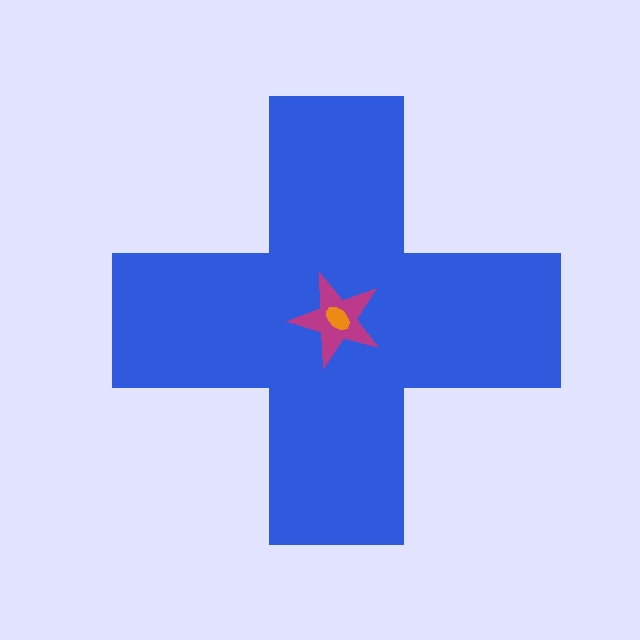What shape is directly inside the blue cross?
The magenta star.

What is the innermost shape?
The orange ellipse.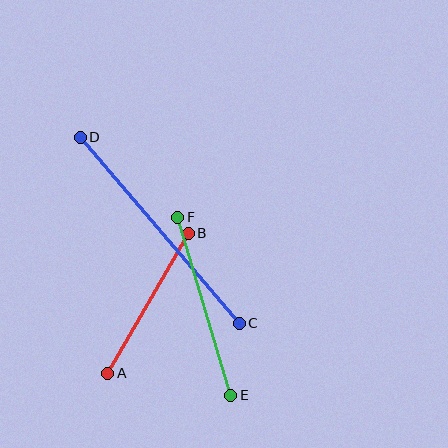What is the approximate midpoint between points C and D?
The midpoint is at approximately (160, 230) pixels.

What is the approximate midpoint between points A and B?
The midpoint is at approximately (148, 303) pixels.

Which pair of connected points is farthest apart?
Points C and D are farthest apart.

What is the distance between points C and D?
The distance is approximately 244 pixels.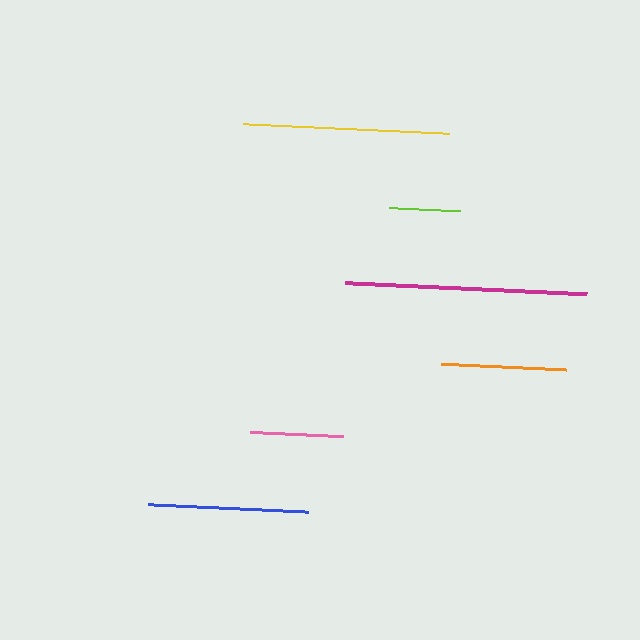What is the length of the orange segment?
The orange segment is approximately 125 pixels long.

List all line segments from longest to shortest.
From longest to shortest: magenta, yellow, blue, orange, pink, lime.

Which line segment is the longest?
The magenta line is the longest at approximately 241 pixels.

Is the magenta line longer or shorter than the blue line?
The magenta line is longer than the blue line.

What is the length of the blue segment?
The blue segment is approximately 161 pixels long.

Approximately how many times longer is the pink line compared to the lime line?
The pink line is approximately 1.3 times the length of the lime line.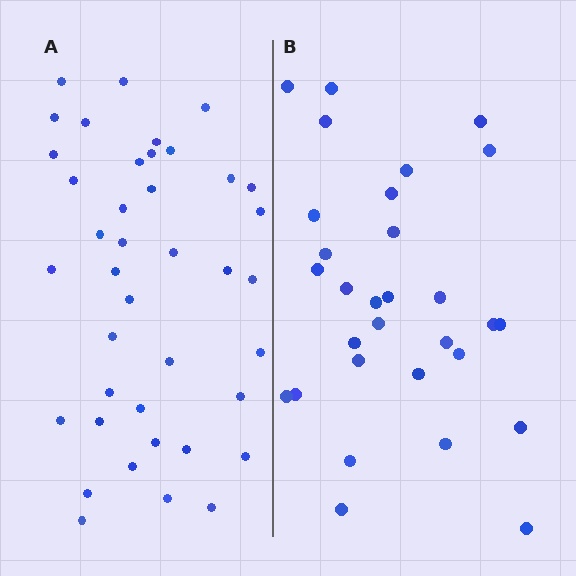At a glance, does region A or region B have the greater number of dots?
Region A (the left region) has more dots.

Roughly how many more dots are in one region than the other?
Region A has roughly 10 or so more dots than region B.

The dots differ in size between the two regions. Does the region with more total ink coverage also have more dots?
No. Region B has more total ink coverage because its dots are larger, but region A actually contains more individual dots. Total area can be misleading — the number of items is what matters here.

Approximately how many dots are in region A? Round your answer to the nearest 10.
About 40 dots.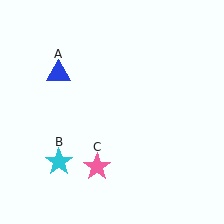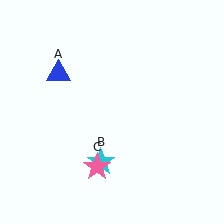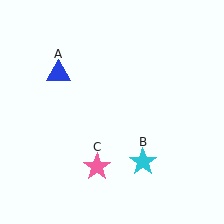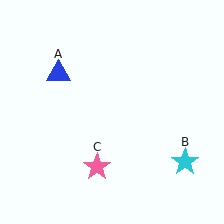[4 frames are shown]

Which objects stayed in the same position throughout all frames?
Blue triangle (object A) and pink star (object C) remained stationary.